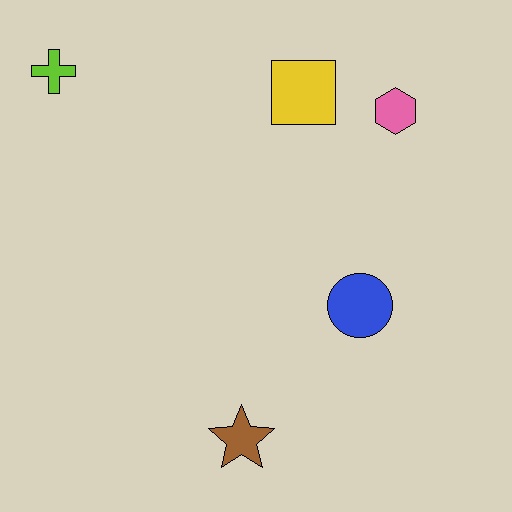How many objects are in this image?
There are 5 objects.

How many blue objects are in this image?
There is 1 blue object.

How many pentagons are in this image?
There are no pentagons.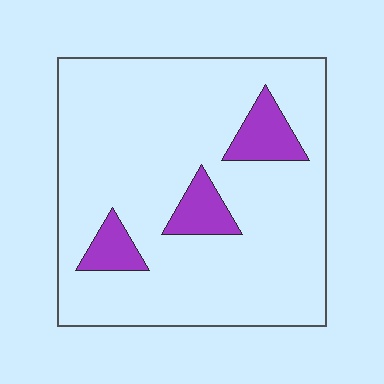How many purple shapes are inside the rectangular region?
3.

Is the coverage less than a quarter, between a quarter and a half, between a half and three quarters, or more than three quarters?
Less than a quarter.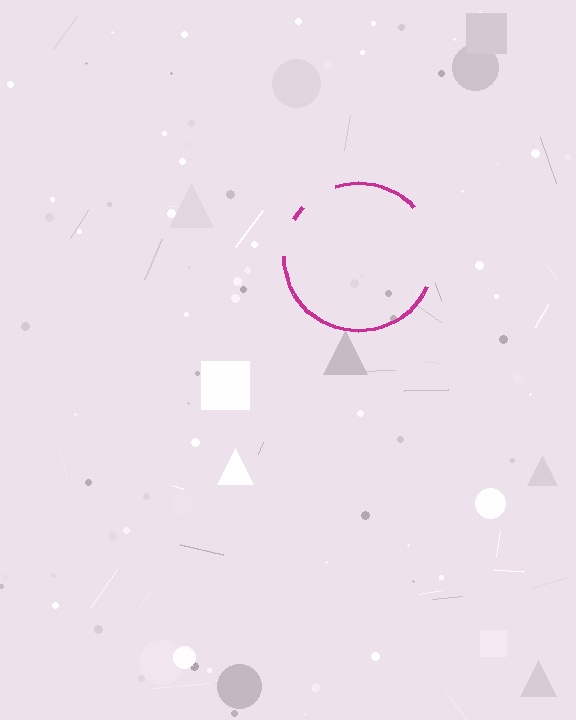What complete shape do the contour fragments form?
The contour fragments form a circle.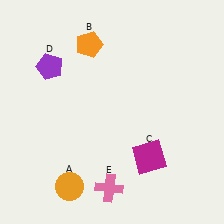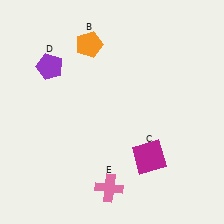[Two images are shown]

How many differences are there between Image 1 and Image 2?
There is 1 difference between the two images.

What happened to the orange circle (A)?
The orange circle (A) was removed in Image 2. It was in the bottom-left area of Image 1.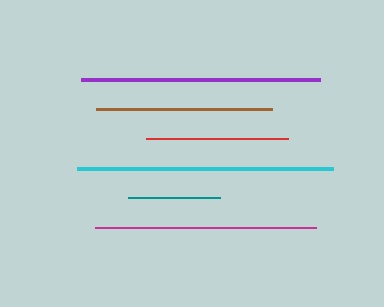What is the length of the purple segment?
The purple segment is approximately 239 pixels long.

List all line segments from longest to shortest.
From longest to shortest: cyan, purple, magenta, brown, red, teal.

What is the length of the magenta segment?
The magenta segment is approximately 221 pixels long.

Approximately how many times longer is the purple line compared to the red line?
The purple line is approximately 1.7 times the length of the red line.